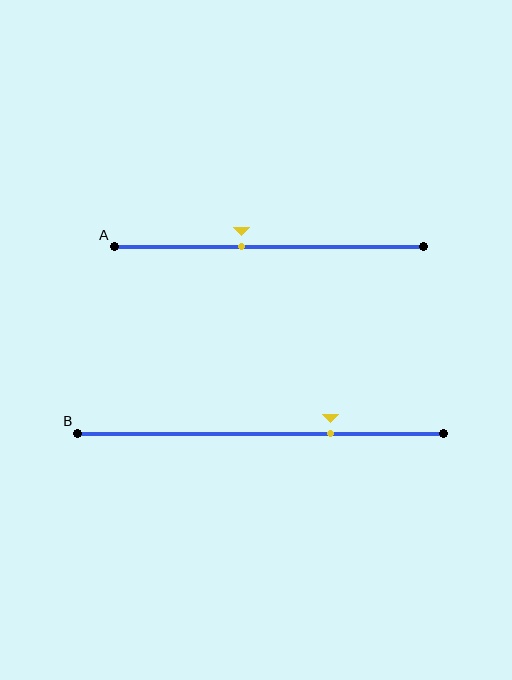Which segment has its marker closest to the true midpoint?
Segment A has its marker closest to the true midpoint.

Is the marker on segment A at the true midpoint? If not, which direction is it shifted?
No, the marker on segment A is shifted to the left by about 9% of the segment length.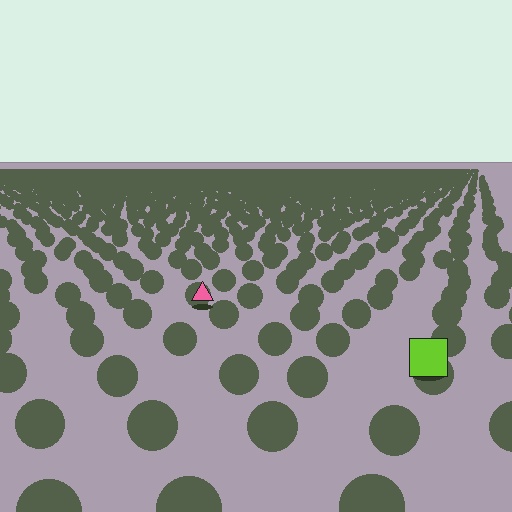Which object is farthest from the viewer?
The pink triangle is farthest from the viewer. It appears smaller and the ground texture around it is denser.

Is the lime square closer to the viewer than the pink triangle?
Yes. The lime square is closer — you can tell from the texture gradient: the ground texture is coarser near it.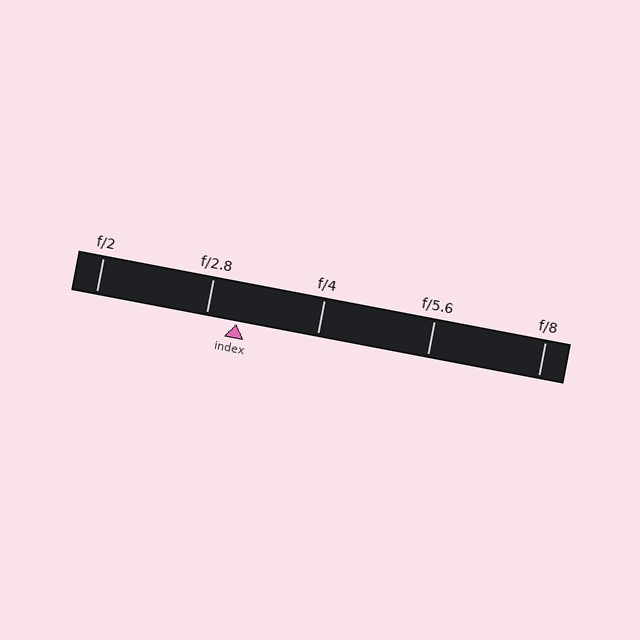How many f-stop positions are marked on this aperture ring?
There are 5 f-stop positions marked.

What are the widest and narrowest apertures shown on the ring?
The widest aperture shown is f/2 and the narrowest is f/8.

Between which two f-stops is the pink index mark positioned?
The index mark is between f/2.8 and f/4.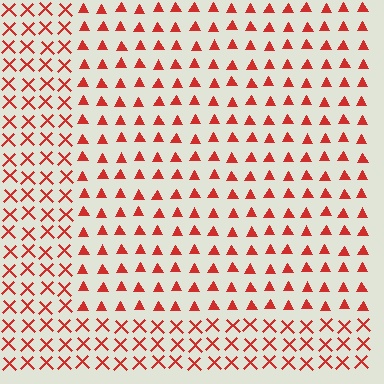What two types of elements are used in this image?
The image uses triangles inside the rectangle region and X marks outside it.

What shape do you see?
I see a rectangle.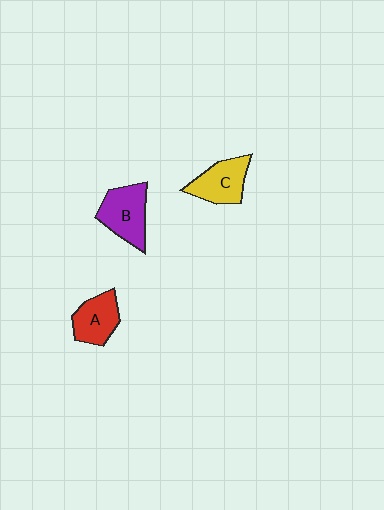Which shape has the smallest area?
Shape A (red).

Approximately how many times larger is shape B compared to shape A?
Approximately 1.2 times.